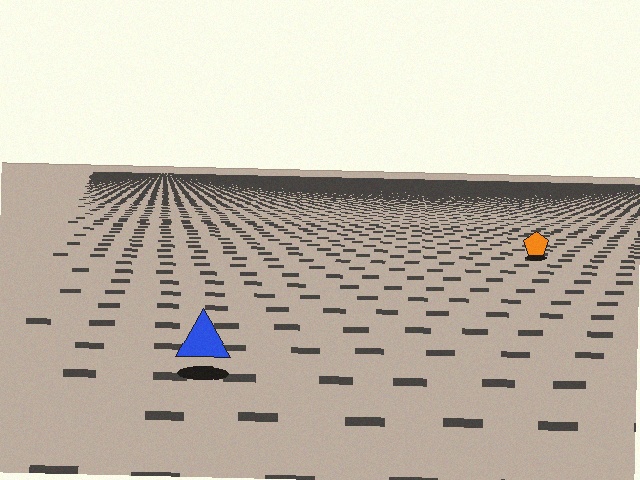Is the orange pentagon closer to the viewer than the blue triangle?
No. The blue triangle is closer — you can tell from the texture gradient: the ground texture is coarser near it.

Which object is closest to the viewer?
The blue triangle is closest. The texture marks near it are larger and more spread out.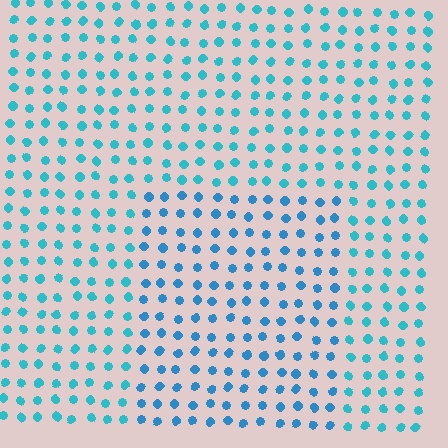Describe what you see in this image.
The image is filled with small cyan elements in a uniform arrangement. A rectangle-shaped region is visible where the elements are tinted to a slightly different hue, forming a subtle color boundary.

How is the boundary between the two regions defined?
The boundary is defined purely by a slight shift in hue (about 20 degrees). Spacing, size, and orientation are identical on both sides.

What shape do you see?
I see a rectangle.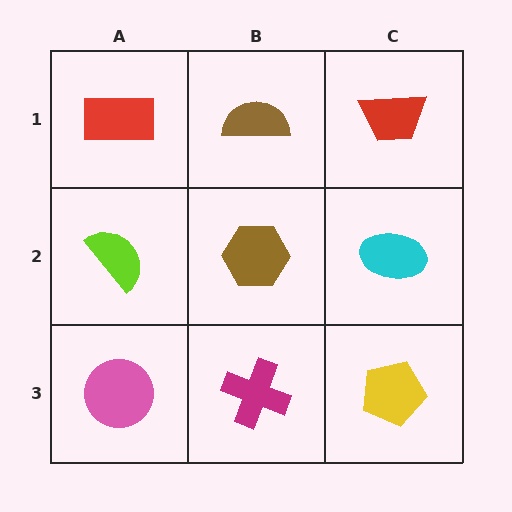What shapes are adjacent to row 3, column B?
A brown hexagon (row 2, column B), a pink circle (row 3, column A), a yellow pentagon (row 3, column C).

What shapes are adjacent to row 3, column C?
A cyan ellipse (row 2, column C), a magenta cross (row 3, column B).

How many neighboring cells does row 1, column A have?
2.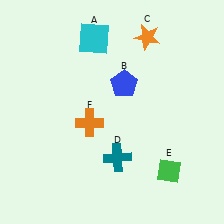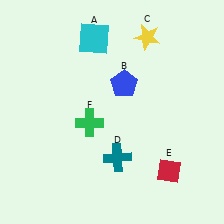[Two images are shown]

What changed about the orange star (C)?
In Image 1, C is orange. In Image 2, it changed to yellow.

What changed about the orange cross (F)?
In Image 1, F is orange. In Image 2, it changed to green.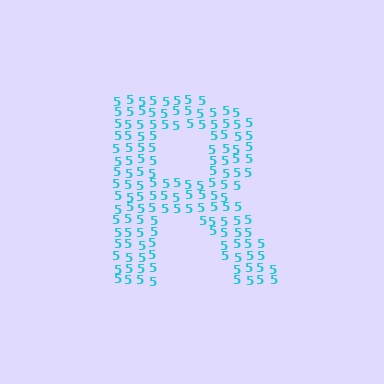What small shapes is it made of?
It is made of small digit 5's.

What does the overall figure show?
The overall figure shows the letter R.